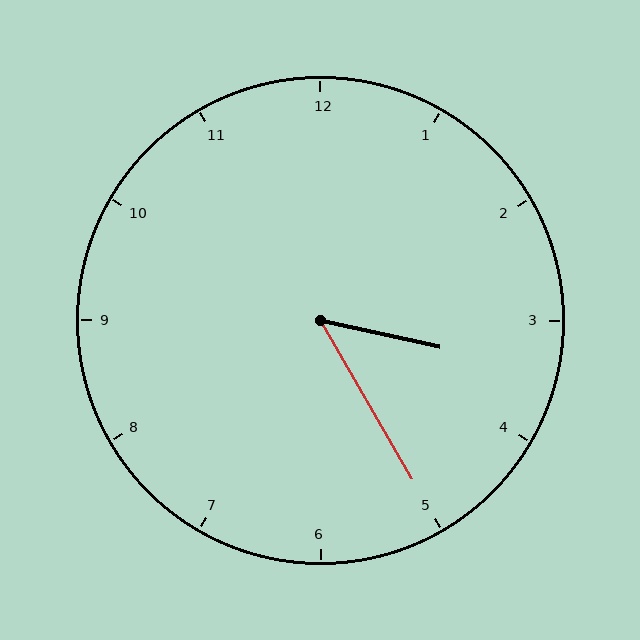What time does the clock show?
3:25.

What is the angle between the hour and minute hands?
Approximately 48 degrees.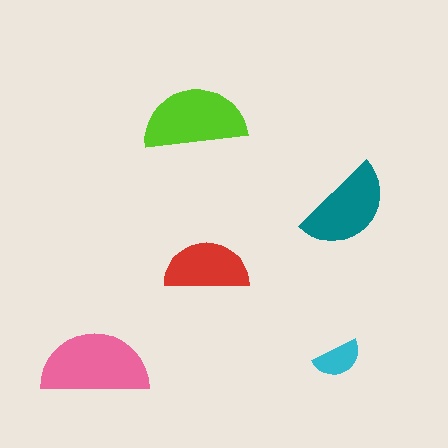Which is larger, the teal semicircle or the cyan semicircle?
The teal one.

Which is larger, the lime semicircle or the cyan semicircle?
The lime one.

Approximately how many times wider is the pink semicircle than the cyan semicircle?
About 2 times wider.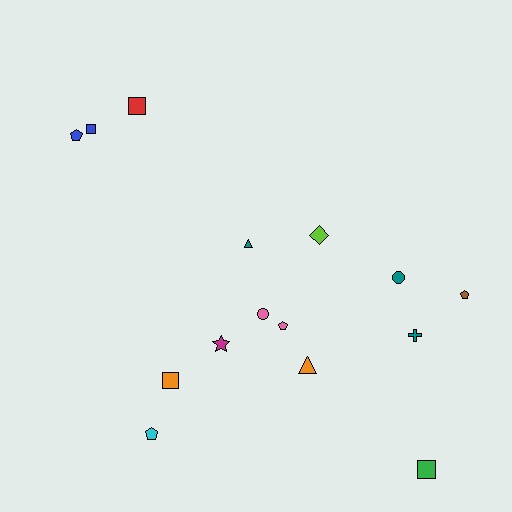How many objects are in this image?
There are 15 objects.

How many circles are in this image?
There are 2 circles.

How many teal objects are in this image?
There are 3 teal objects.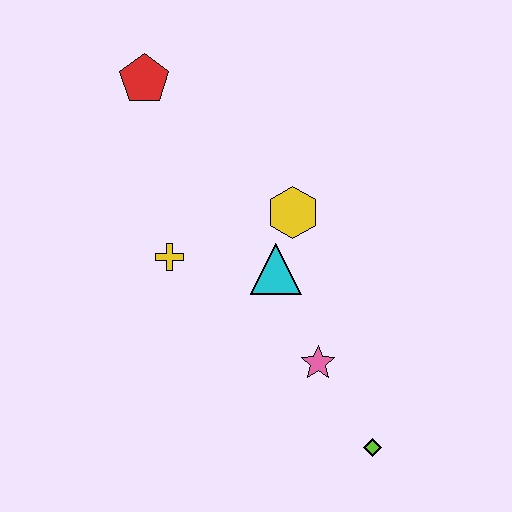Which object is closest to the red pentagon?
The yellow cross is closest to the red pentagon.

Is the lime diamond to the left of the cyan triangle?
No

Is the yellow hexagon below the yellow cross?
No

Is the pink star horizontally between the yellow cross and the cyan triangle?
No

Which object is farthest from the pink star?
The red pentagon is farthest from the pink star.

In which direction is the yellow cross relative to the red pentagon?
The yellow cross is below the red pentagon.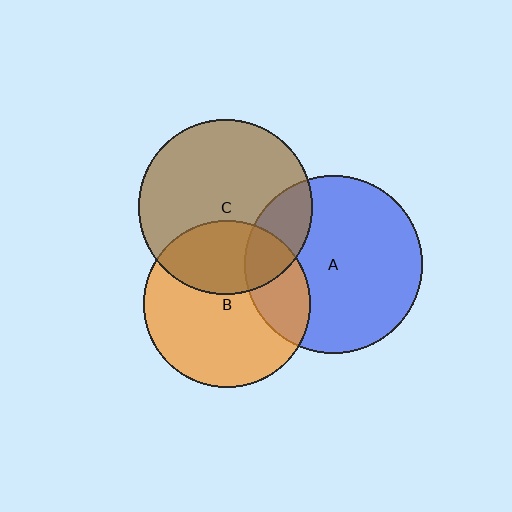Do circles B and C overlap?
Yes.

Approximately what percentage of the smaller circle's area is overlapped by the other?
Approximately 35%.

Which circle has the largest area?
Circle A (blue).